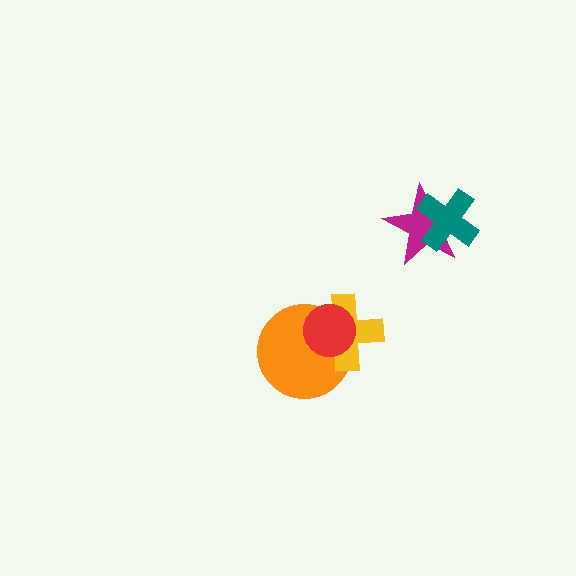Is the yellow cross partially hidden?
Yes, it is partially covered by another shape.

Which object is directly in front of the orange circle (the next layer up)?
The yellow cross is directly in front of the orange circle.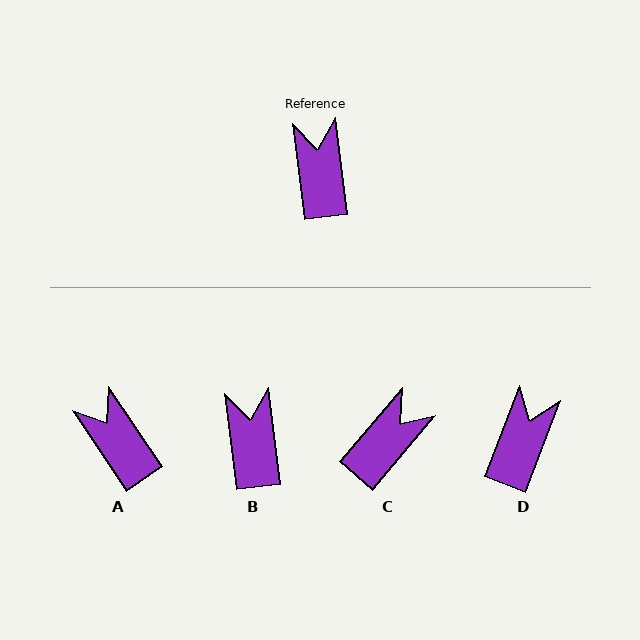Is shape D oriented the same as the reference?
No, it is off by about 28 degrees.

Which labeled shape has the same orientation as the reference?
B.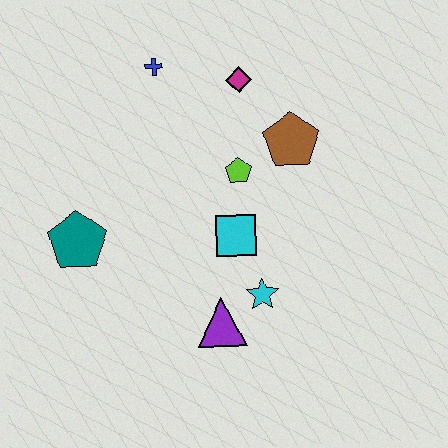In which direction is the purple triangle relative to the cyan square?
The purple triangle is below the cyan square.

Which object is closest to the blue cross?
The magenta diamond is closest to the blue cross.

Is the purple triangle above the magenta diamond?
No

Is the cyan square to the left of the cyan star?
Yes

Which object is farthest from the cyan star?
The blue cross is farthest from the cyan star.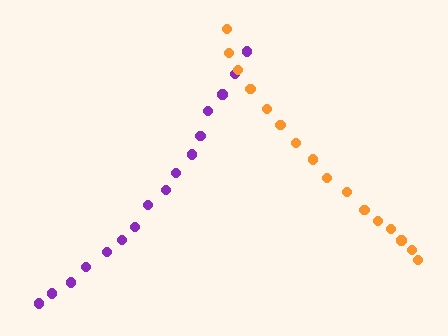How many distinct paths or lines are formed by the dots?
There are 2 distinct paths.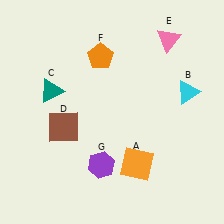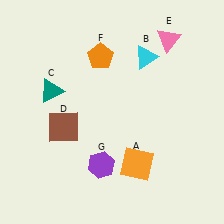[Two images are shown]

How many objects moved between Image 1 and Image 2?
1 object moved between the two images.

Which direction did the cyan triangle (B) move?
The cyan triangle (B) moved left.